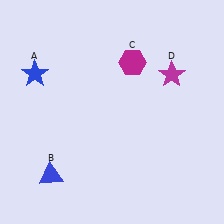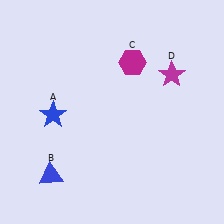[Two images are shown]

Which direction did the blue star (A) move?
The blue star (A) moved down.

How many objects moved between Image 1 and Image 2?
1 object moved between the two images.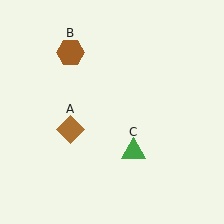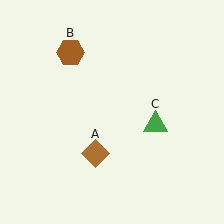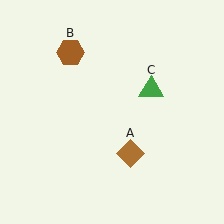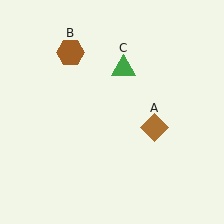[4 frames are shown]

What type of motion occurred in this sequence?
The brown diamond (object A), green triangle (object C) rotated counterclockwise around the center of the scene.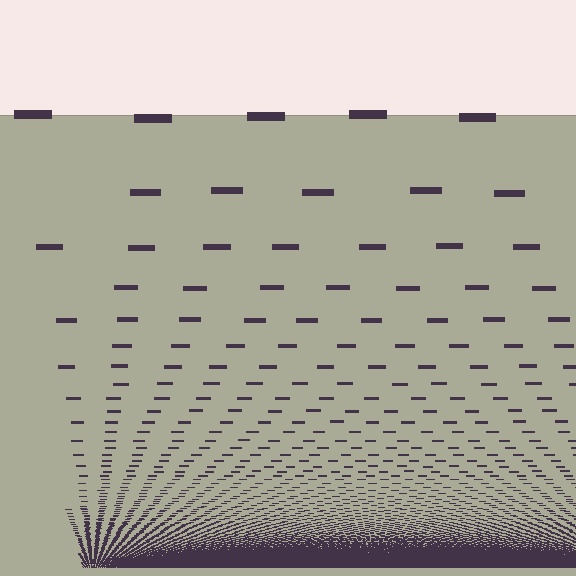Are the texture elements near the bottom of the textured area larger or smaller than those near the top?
Smaller. The gradient is inverted — elements near the bottom are smaller and denser.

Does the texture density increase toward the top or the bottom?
Density increases toward the bottom.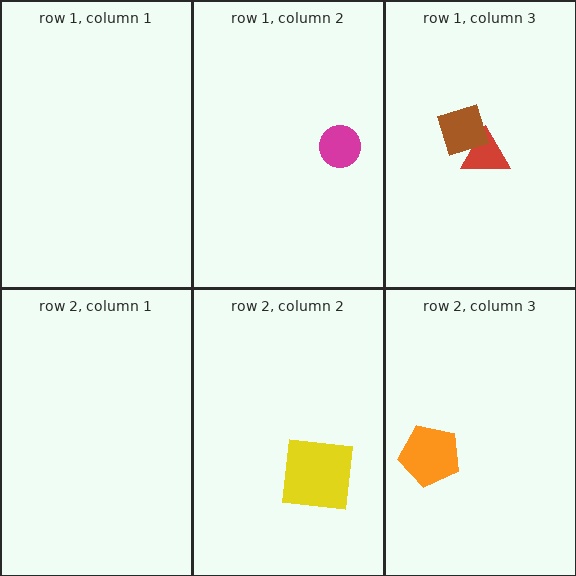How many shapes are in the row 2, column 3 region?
1.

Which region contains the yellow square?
The row 2, column 2 region.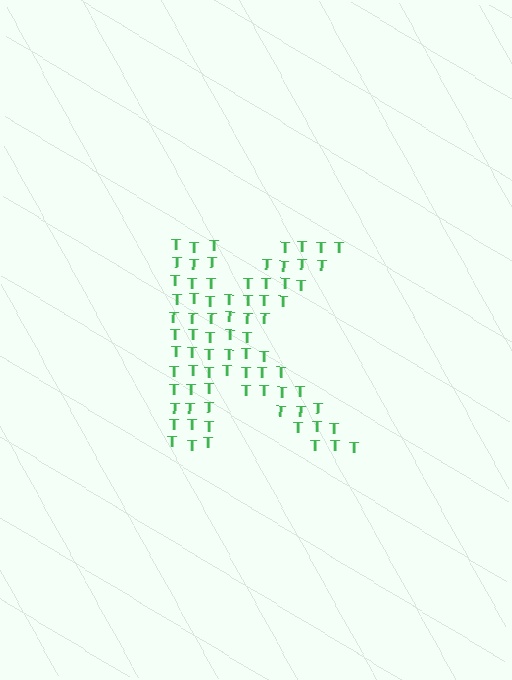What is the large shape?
The large shape is the letter K.